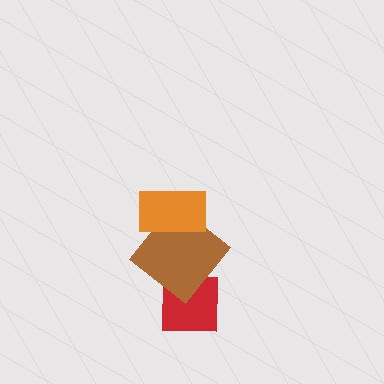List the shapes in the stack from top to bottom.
From top to bottom: the orange rectangle, the brown diamond, the red square.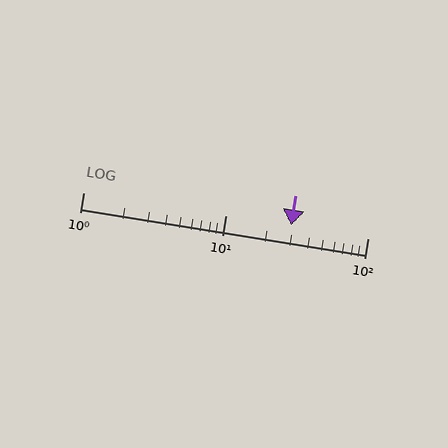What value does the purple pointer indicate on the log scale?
The pointer indicates approximately 29.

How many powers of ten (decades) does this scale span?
The scale spans 2 decades, from 1 to 100.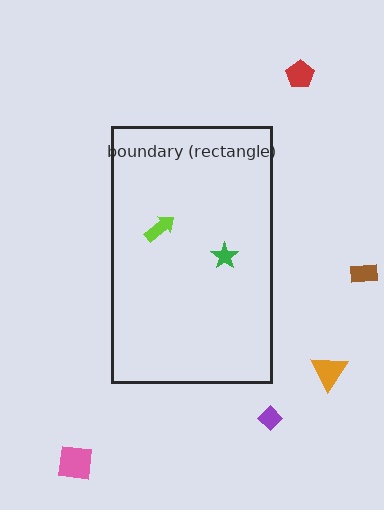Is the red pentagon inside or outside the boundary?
Outside.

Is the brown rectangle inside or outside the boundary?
Outside.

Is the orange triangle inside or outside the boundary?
Outside.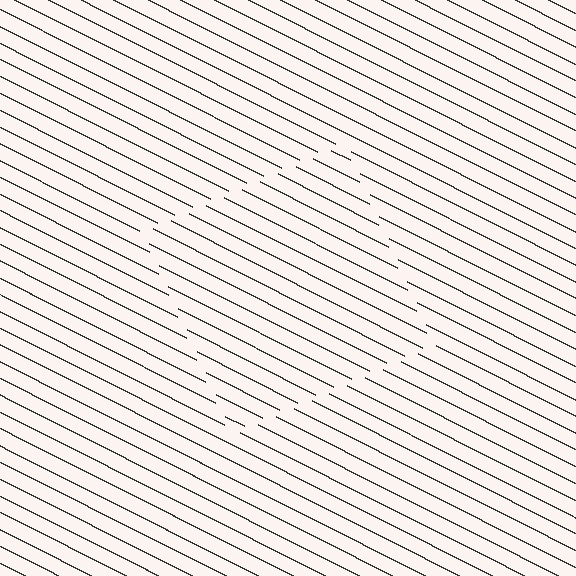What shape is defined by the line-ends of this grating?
An illusory square. The interior of the shape contains the same grating, shifted by half a period — the contour is defined by the phase discontinuity where line-ends from the inner and outer gratings abut.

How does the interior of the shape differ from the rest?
The interior of the shape contains the same grating, shifted by half a period — the contour is defined by the phase discontinuity where line-ends from the inner and outer gratings abut.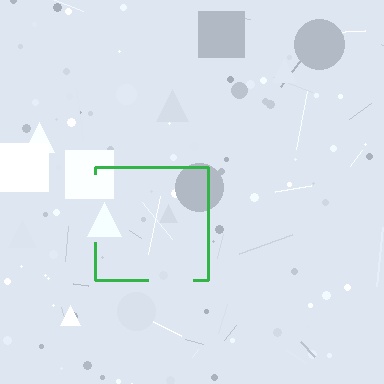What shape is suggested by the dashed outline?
The dashed outline suggests a square.